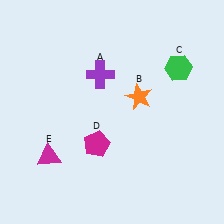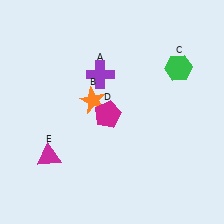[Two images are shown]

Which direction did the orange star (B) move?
The orange star (B) moved left.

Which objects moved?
The objects that moved are: the orange star (B), the magenta pentagon (D).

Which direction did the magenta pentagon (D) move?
The magenta pentagon (D) moved up.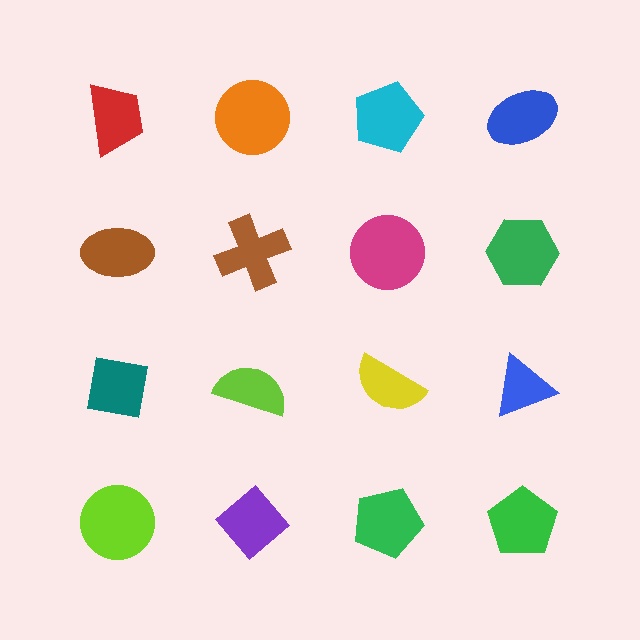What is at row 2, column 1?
A brown ellipse.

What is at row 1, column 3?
A cyan pentagon.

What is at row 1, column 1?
A red trapezoid.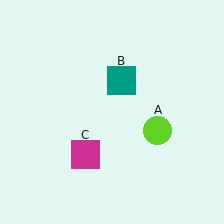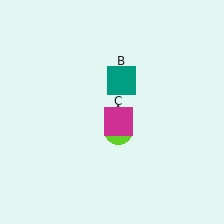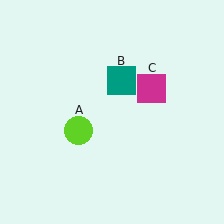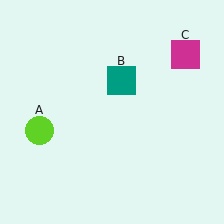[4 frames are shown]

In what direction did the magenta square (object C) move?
The magenta square (object C) moved up and to the right.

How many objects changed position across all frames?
2 objects changed position: lime circle (object A), magenta square (object C).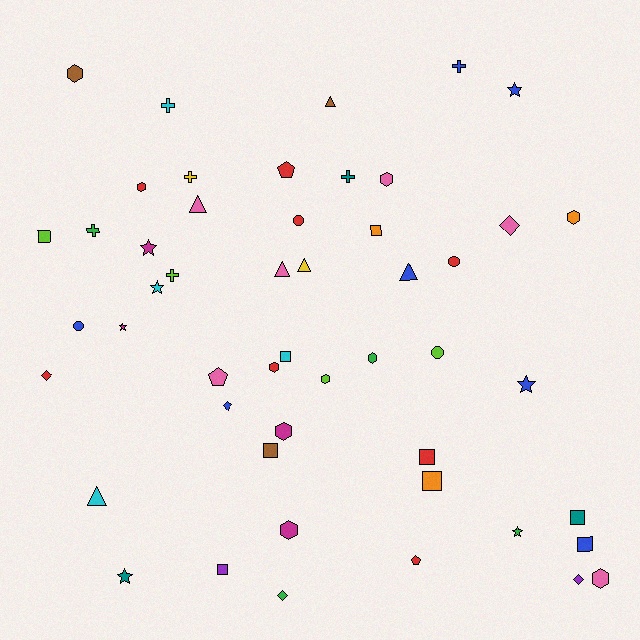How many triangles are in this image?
There are 6 triangles.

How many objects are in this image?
There are 50 objects.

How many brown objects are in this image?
There are 3 brown objects.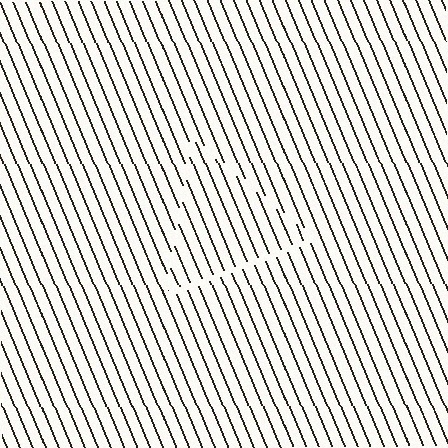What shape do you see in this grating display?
An illusory triangle. The interior of the shape contains the same grating, shifted by half a period — the contour is defined by the phase discontinuity where line-ends from the inner and outer gratings abut.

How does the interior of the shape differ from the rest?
The interior of the shape contains the same grating, shifted by half a period — the contour is defined by the phase discontinuity where line-ends from the inner and outer gratings abut.